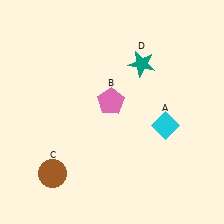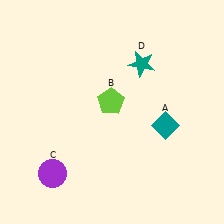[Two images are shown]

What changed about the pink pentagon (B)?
In Image 1, B is pink. In Image 2, it changed to lime.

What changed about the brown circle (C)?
In Image 1, C is brown. In Image 2, it changed to purple.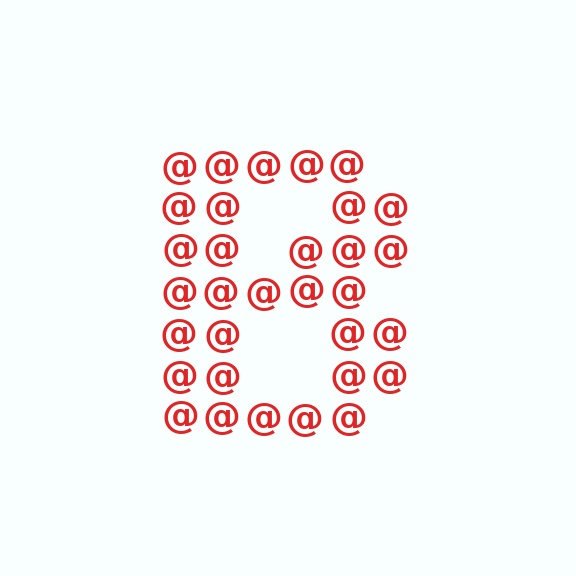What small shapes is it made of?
It is made of small at signs.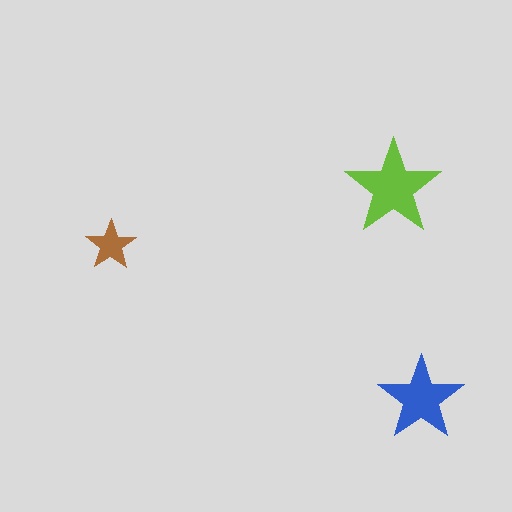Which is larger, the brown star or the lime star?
The lime one.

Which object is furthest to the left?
The brown star is leftmost.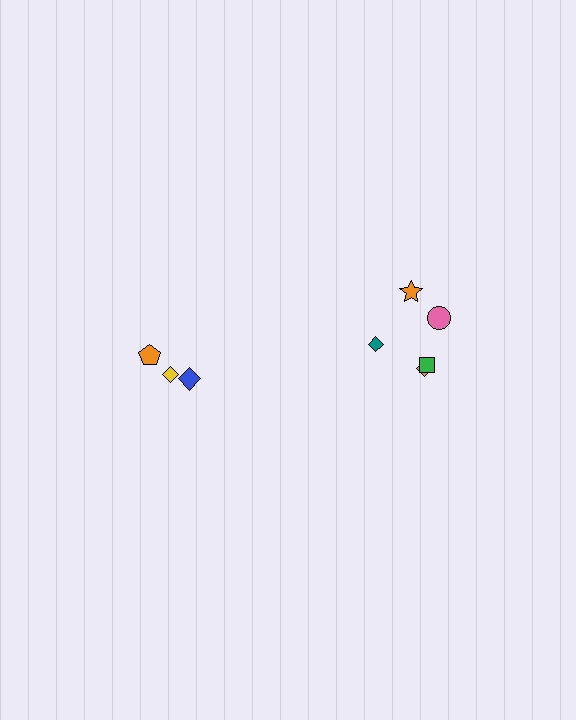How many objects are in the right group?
There are 5 objects.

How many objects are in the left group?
There are 3 objects.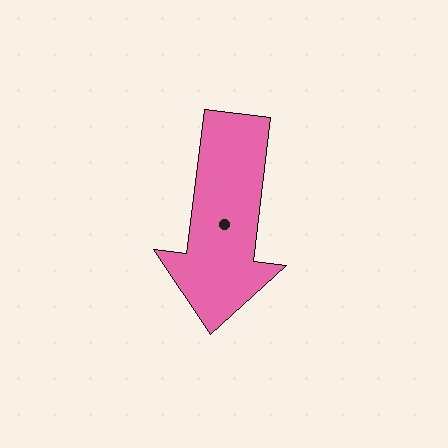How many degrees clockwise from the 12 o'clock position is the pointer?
Approximately 187 degrees.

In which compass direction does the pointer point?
South.